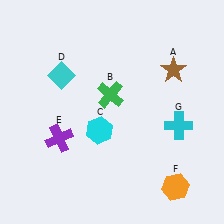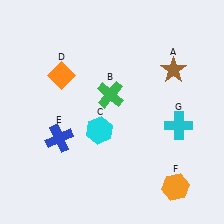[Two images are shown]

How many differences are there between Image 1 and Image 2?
There are 2 differences between the two images.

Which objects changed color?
D changed from cyan to orange. E changed from purple to blue.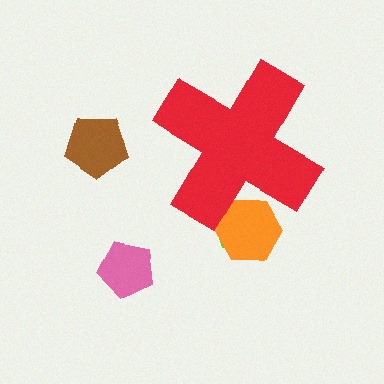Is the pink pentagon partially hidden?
No, the pink pentagon is fully visible.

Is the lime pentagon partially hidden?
Yes, the lime pentagon is partially hidden behind the red cross.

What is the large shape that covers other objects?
A red cross.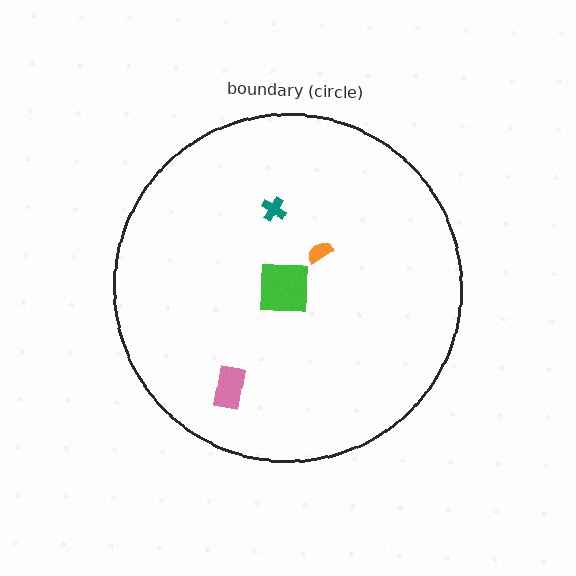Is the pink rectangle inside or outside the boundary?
Inside.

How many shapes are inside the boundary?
4 inside, 0 outside.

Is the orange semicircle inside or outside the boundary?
Inside.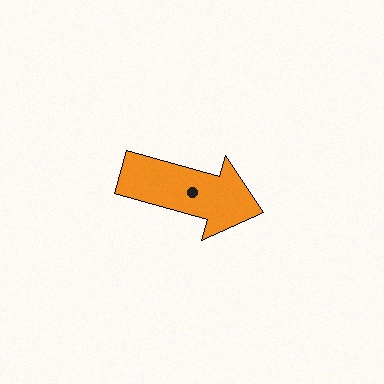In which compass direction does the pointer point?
East.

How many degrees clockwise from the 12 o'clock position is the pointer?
Approximately 106 degrees.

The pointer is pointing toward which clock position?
Roughly 4 o'clock.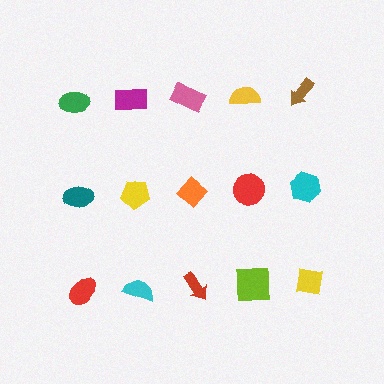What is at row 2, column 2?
A yellow pentagon.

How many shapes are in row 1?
5 shapes.